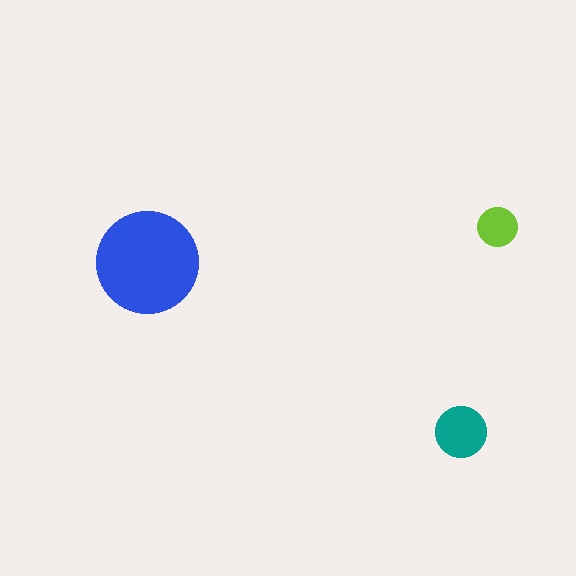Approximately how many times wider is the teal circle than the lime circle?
About 1.5 times wider.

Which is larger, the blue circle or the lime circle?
The blue one.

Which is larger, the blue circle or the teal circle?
The blue one.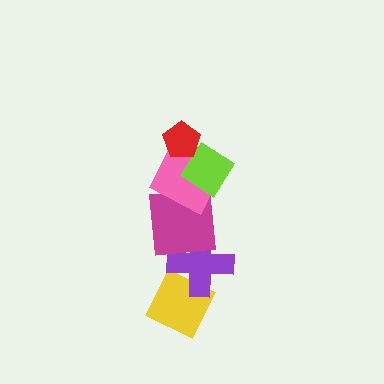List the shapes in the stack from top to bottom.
From top to bottom: the red pentagon, the lime diamond, the pink square, the magenta square, the purple cross, the yellow diamond.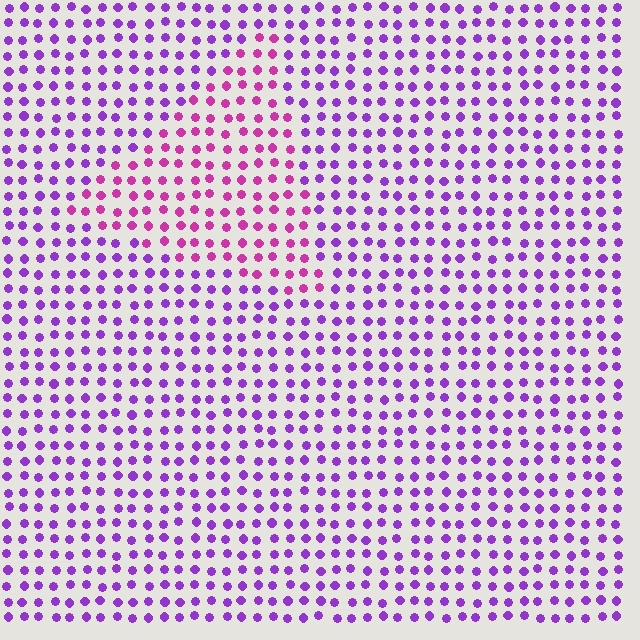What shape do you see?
I see a triangle.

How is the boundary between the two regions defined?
The boundary is defined purely by a slight shift in hue (about 37 degrees). Spacing, size, and orientation are identical on both sides.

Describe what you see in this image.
The image is filled with small purple elements in a uniform arrangement. A triangle-shaped region is visible where the elements are tinted to a slightly different hue, forming a subtle color boundary.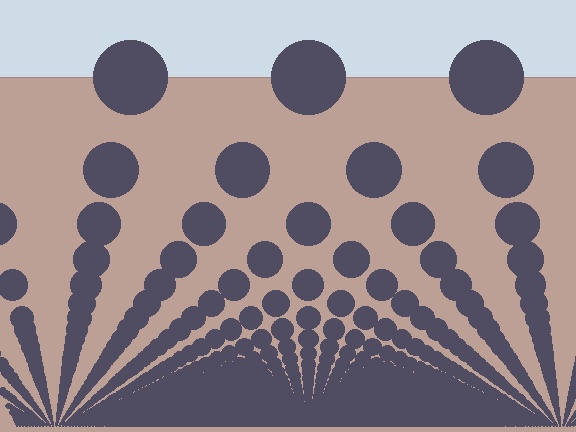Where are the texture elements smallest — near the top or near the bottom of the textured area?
Near the bottom.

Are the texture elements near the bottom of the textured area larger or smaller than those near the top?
Smaller. The gradient is inverted — elements near the bottom are smaller and denser.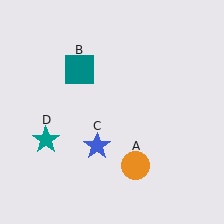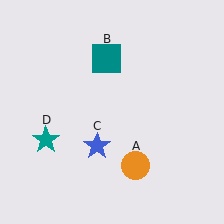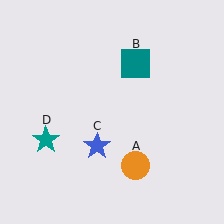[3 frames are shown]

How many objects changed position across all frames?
1 object changed position: teal square (object B).